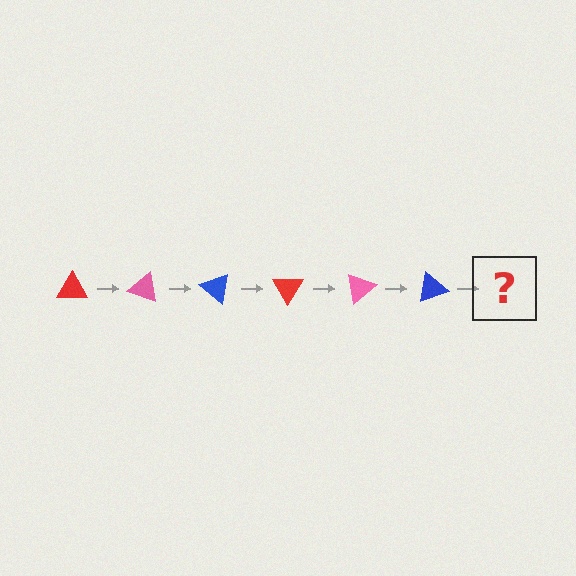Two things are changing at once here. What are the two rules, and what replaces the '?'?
The two rules are that it rotates 20 degrees each step and the color cycles through red, pink, and blue. The '?' should be a red triangle, rotated 120 degrees from the start.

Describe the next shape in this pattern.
It should be a red triangle, rotated 120 degrees from the start.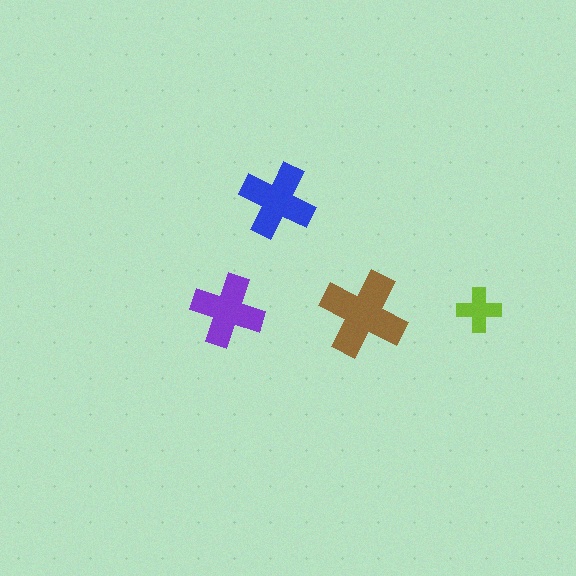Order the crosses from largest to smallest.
the brown one, the blue one, the purple one, the lime one.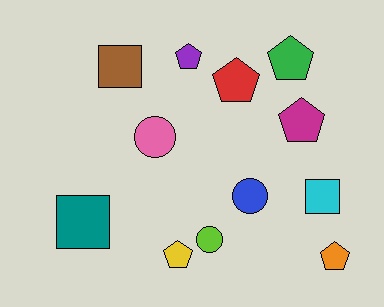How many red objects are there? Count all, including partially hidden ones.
There is 1 red object.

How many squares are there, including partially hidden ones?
There are 3 squares.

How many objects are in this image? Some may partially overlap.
There are 12 objects.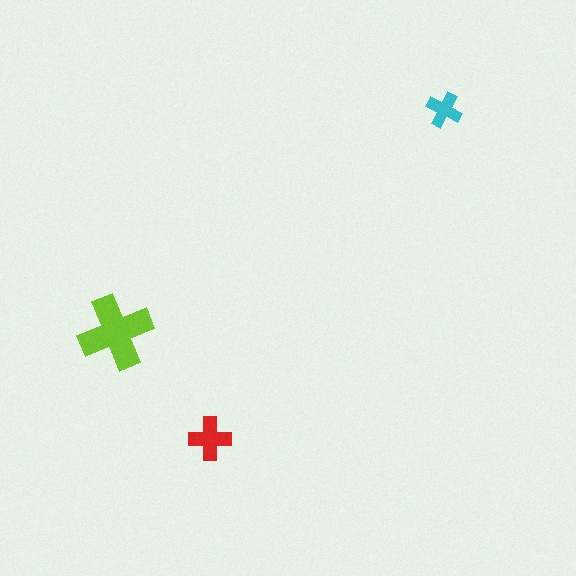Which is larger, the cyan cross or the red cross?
The red one.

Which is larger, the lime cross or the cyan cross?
The lime one.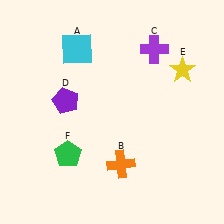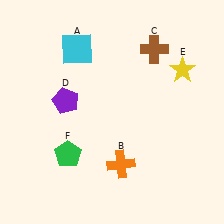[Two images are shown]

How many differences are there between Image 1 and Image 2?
There is 1 difference between the two images.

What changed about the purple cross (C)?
In Image 1, C is purple. In Image 2, it changed to brown.